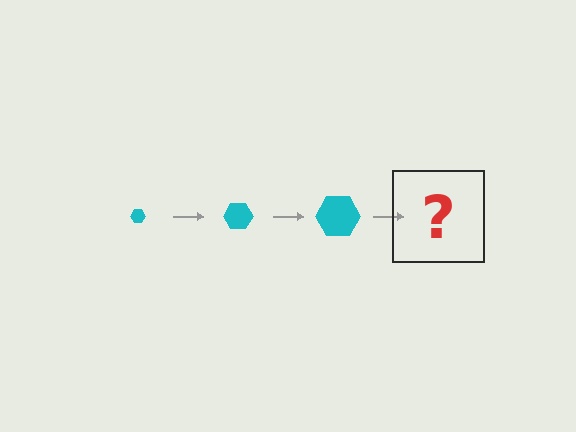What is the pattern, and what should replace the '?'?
The pattern is that the hexagon gets progressively larger each step. The '?' should be a cyan hexagon, larger than the previous one.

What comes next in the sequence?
The next element should be a cyan hexagon, larger than the previous one.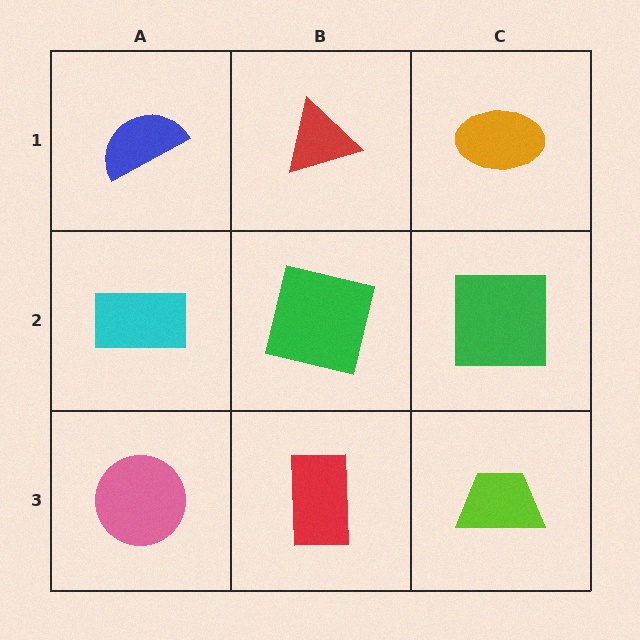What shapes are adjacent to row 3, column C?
A green square (row 2, column C), a red rectangle (row 3, column B).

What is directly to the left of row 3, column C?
A red rectangle.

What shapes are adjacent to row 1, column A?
A cyan rectangle (row 2, column A), a red triangle (row 1, column B).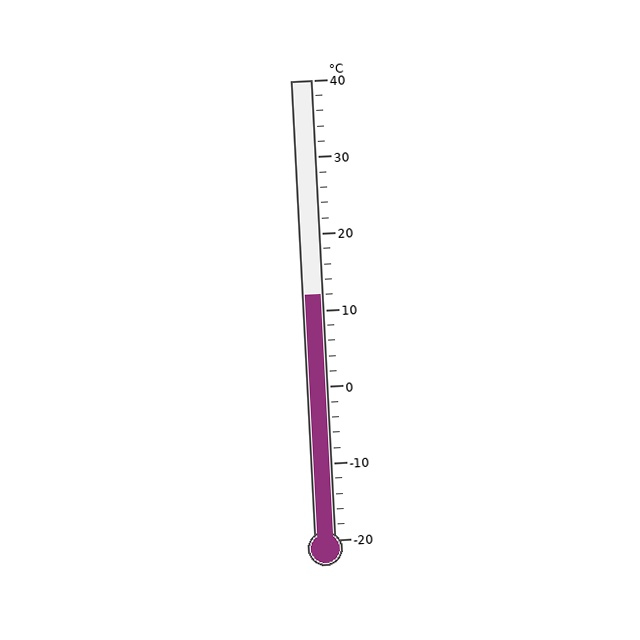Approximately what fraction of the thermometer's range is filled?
The thermometer is filled to approximately 55% of its range.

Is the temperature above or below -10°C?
The temperature is above -10°C.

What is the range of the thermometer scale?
The thermometer scale ranges from -20°C to 40°C.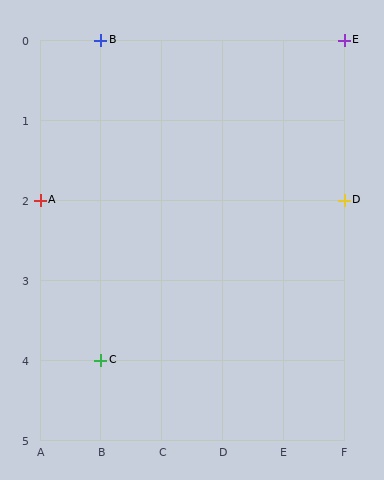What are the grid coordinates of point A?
Point A is at grid coordinates (A, 2).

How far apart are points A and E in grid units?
Points A and E are 5 columns and 2 rows apart (about 5.4 grid units diagonally).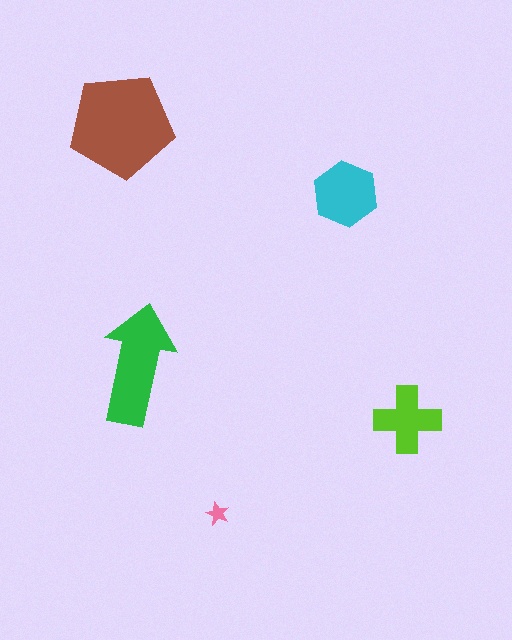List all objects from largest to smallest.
The brown pentagon, the green arrow, the cyan hexagon, the lime cross, the pink star.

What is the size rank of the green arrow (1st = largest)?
2nd.